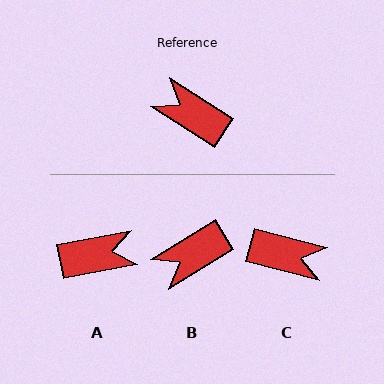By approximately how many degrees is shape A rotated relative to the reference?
Approximately 137 degrees clockwise.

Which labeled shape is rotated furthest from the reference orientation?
C, about 162 degrees away.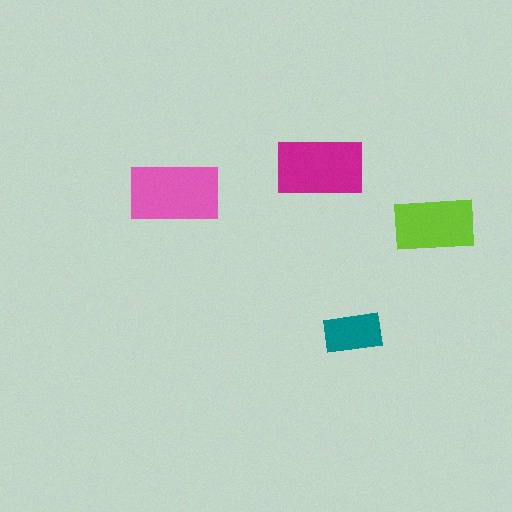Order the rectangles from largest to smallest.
the pink one, the magenta one, the lime one, the teal one.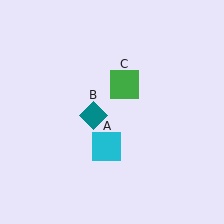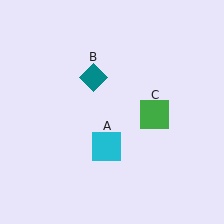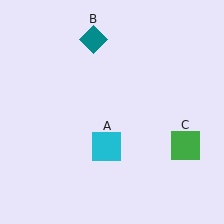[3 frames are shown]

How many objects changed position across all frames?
2 objects changed position: teal diamond (object B), green square (object C).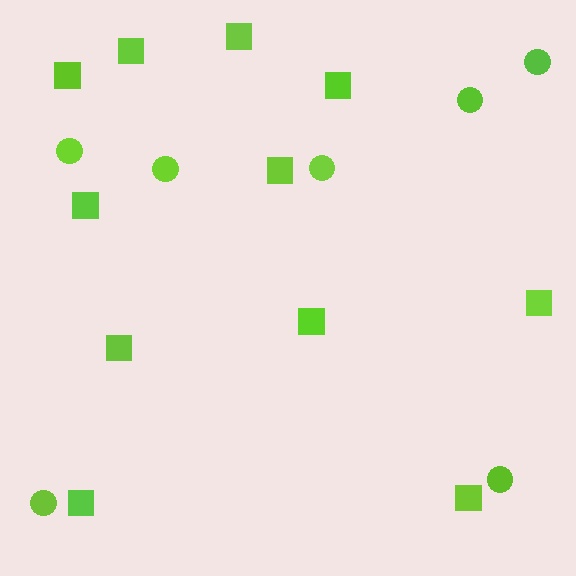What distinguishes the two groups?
There are 2 groups: one group of squares (11) and one group of circles (7).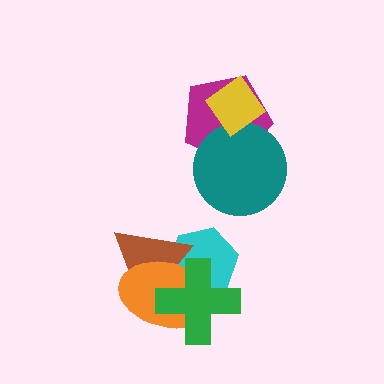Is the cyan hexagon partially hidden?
Yes, it is partially covered by another shape.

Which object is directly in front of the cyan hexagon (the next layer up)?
The brown triangle is directly in front of the cyan hexagon.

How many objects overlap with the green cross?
3 objects overlap with the green cross.